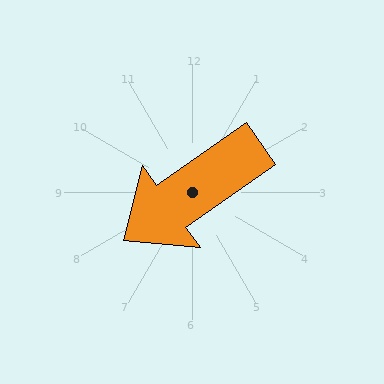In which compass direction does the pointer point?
Southwest.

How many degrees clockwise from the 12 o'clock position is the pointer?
Approximately 235 degrees.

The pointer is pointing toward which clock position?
Roughly 8 o'clock.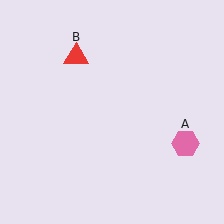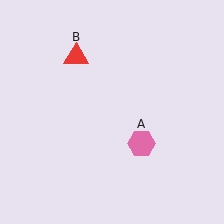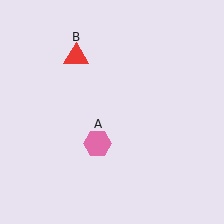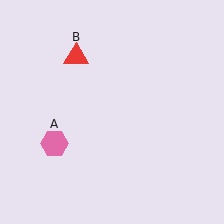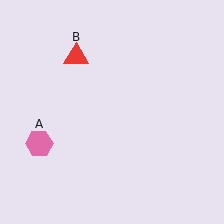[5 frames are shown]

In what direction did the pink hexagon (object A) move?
The pink hexagon (object A) moved left.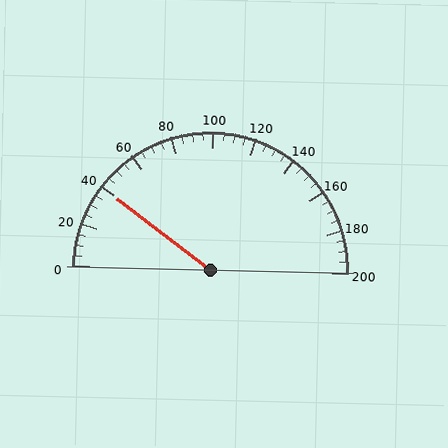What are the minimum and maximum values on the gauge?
The gauge ranges from 0 to 200.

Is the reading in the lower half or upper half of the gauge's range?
The reading is in the lower half of the range (0 to 200).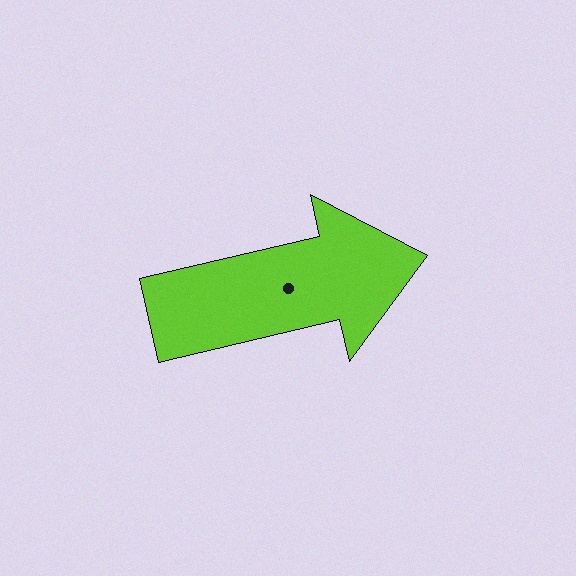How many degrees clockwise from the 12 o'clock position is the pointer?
Approximately 77 degrees.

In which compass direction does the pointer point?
East.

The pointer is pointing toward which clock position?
Roughly 3 o'clock.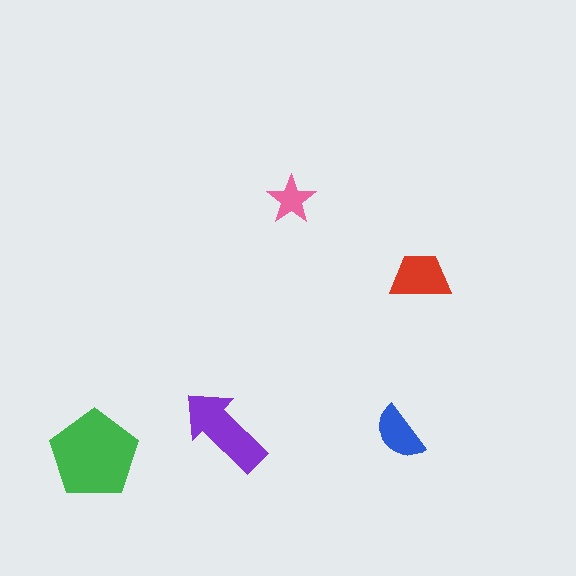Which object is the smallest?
The pink star.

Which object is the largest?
The green pentagon.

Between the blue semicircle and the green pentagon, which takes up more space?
The green pentagon.